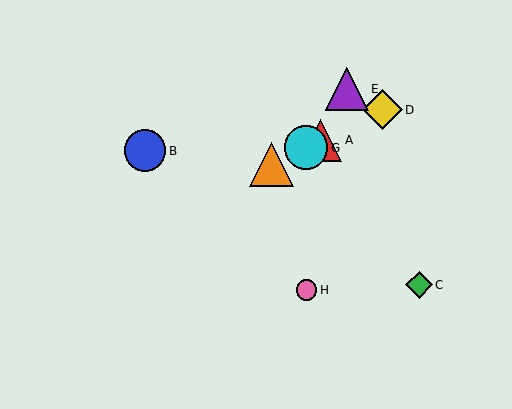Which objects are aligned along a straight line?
Objects A, D, F, G are aligned along a straight line.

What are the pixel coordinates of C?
Object C is at (419, 285).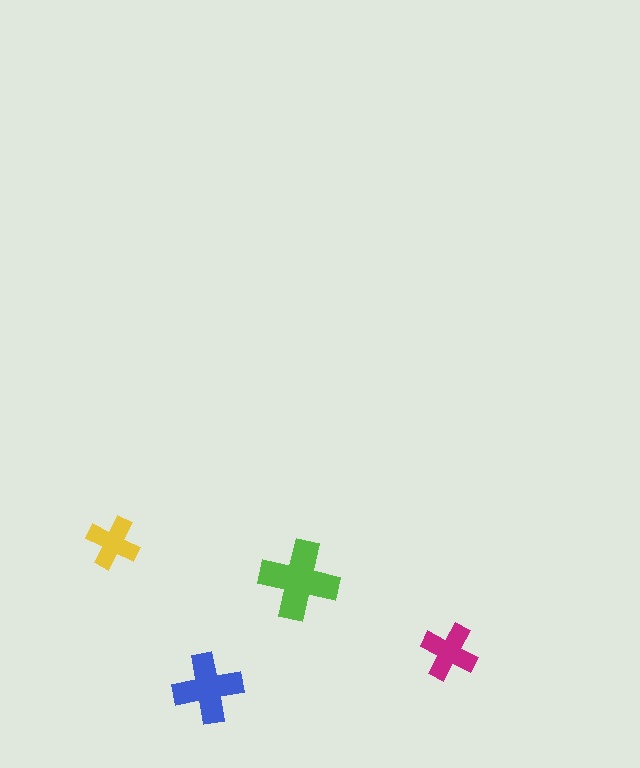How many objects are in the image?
There are 4 objects in the image.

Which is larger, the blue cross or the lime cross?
The lime one.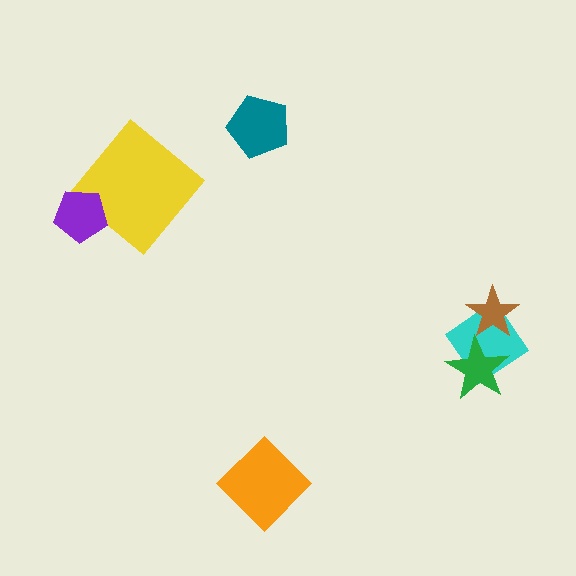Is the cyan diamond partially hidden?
Yes, it is partially covered by another shape.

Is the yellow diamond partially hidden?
Yes, it is partially covered by another shape.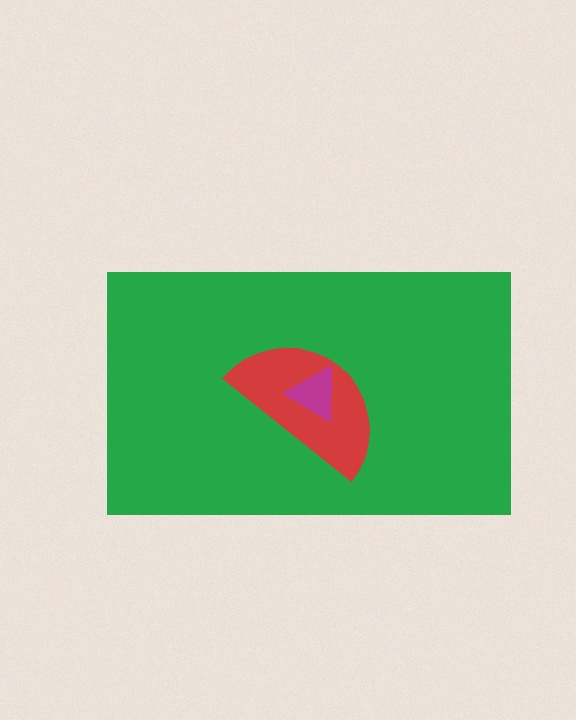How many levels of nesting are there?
3.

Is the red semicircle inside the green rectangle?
Yes.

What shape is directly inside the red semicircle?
The magenta triangle.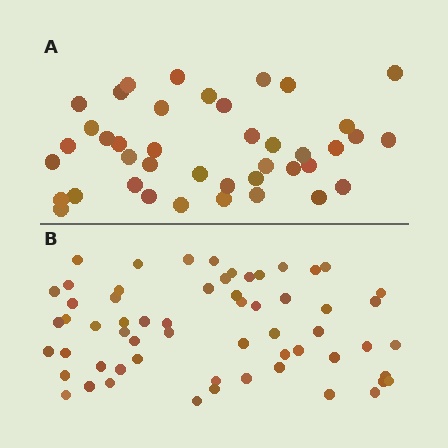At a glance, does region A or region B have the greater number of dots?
Region B (the bottom region) has more dots.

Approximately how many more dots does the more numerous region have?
Region B has approximately 20 more dots than region A.